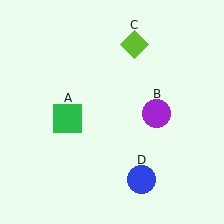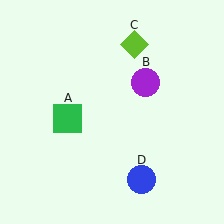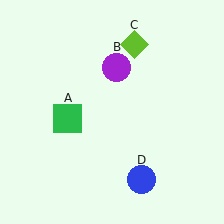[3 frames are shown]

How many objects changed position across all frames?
1 object changed position: purple circle (object B).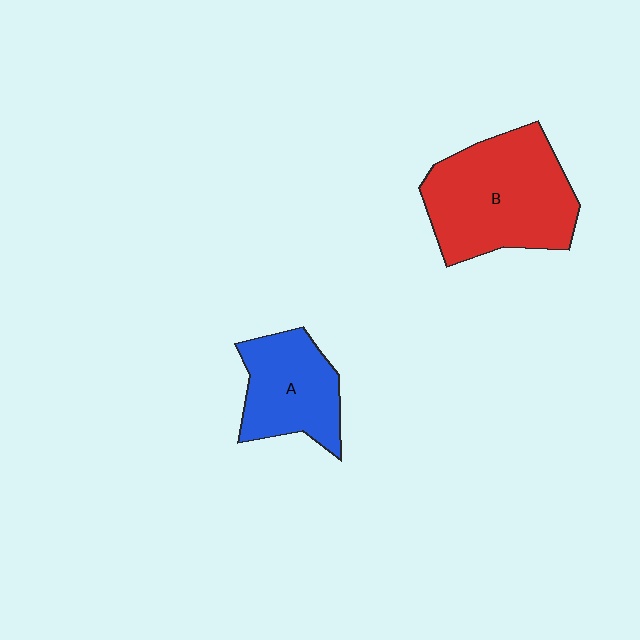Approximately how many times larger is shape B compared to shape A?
Approximately 1.6 times.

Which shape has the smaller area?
Shape A (blue).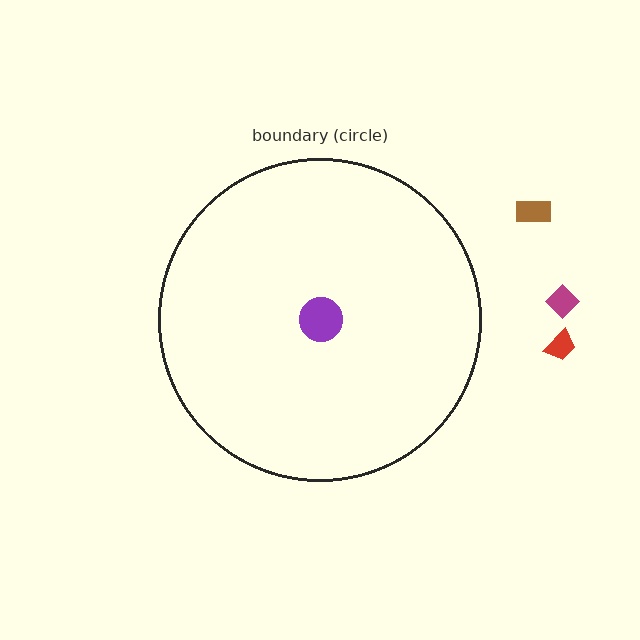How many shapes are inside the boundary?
1 inside, 3 outside.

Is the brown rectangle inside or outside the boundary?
Outside.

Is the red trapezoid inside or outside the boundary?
Outside.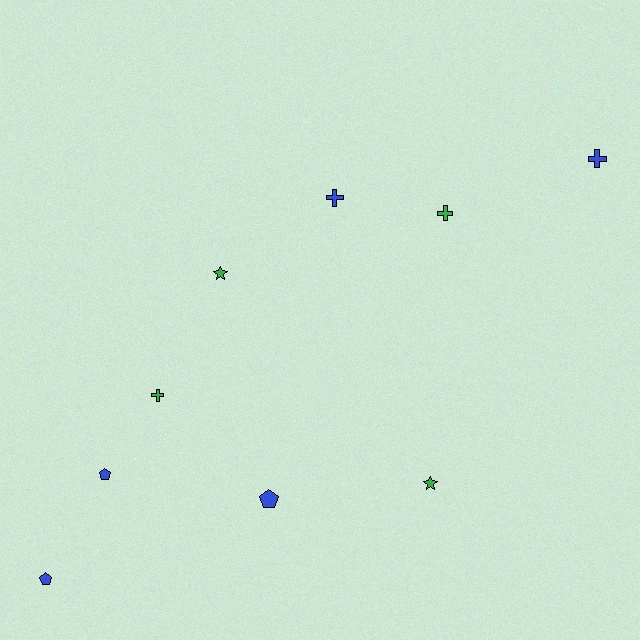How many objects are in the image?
There are 9 objects.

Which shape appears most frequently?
Cross, with 4 objects.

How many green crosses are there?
There are 2 green crosses.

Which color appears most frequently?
Blue, with 5 objects.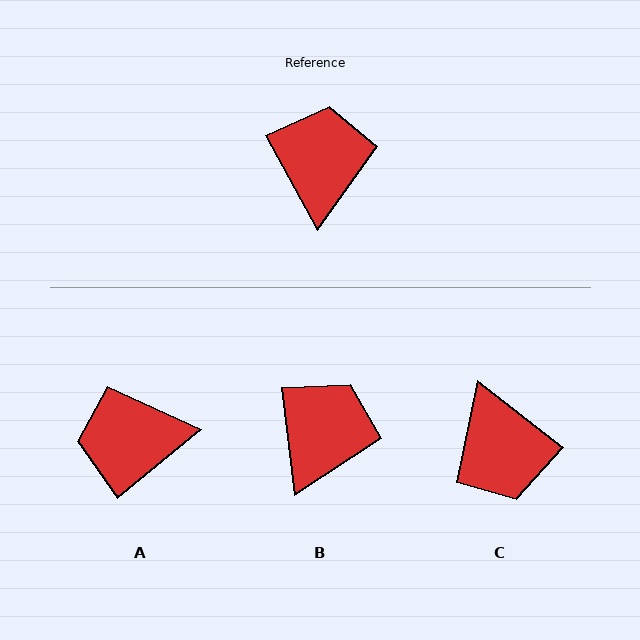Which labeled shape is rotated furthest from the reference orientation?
C, about 156 degrees away.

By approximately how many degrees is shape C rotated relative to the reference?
Approximately 156 degrees clockwise.